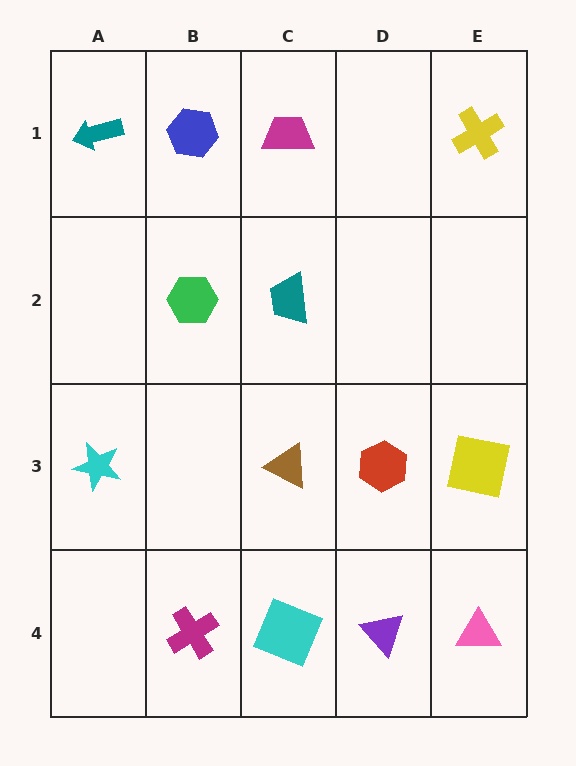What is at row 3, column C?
A brown triangle.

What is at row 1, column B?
A blue hexagon.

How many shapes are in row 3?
4 shapes.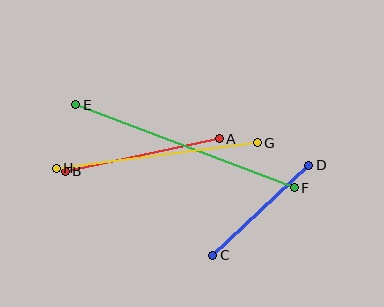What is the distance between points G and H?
The distance is approximately 203 pixels.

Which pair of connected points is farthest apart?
Points E and F are farthest apart.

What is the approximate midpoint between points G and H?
The midpoint is at approximately (157, 156) pixels.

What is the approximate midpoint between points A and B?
The midpoint is at approximately (142, 155) pixels.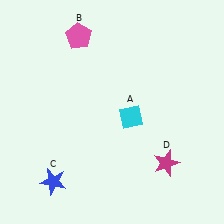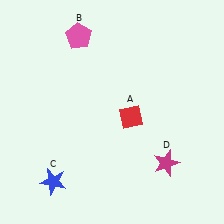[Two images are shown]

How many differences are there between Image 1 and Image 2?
There is 1 difference between the two images.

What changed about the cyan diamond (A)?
In Image 1, A is cyan. In Image 2, it changed to red.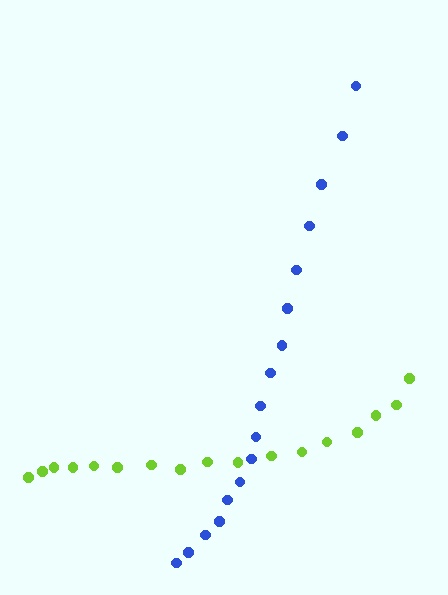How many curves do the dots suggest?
There are 2 distinct paths.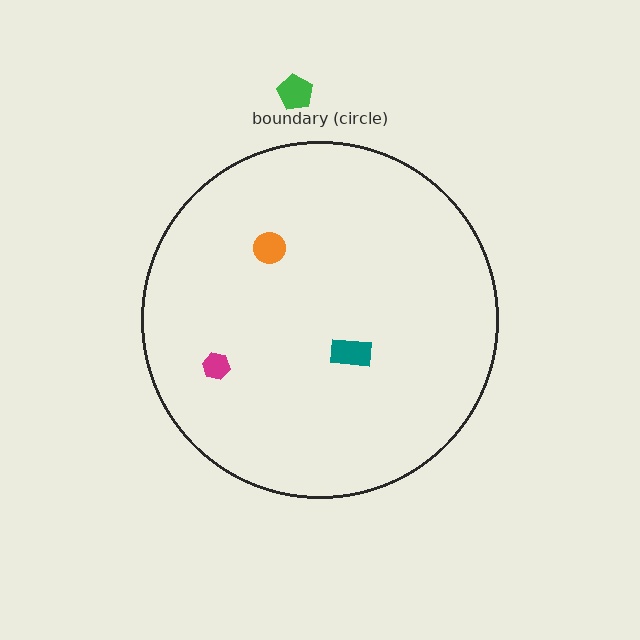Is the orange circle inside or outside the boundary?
Inside.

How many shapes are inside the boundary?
3 inside, 1 outside.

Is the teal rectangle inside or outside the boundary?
Inside.